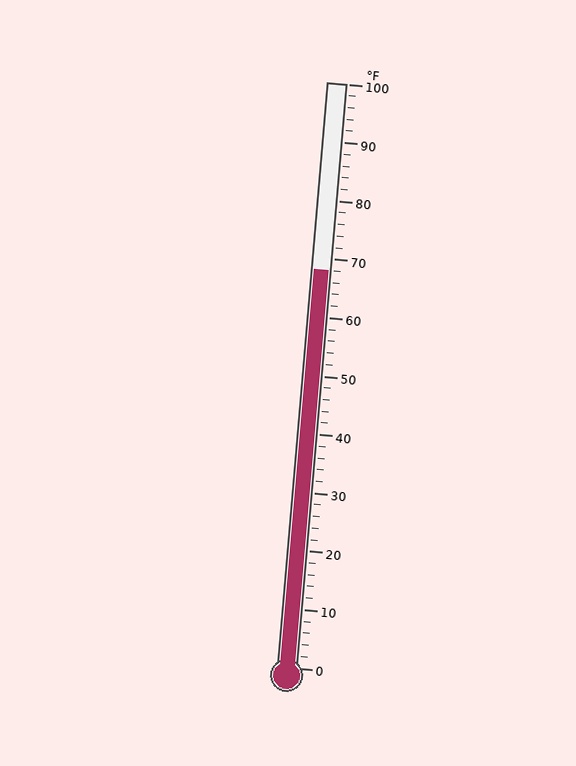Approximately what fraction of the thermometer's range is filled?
The thermometer is filled to approximately 70% of its range.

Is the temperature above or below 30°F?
The temperature is above 30°F.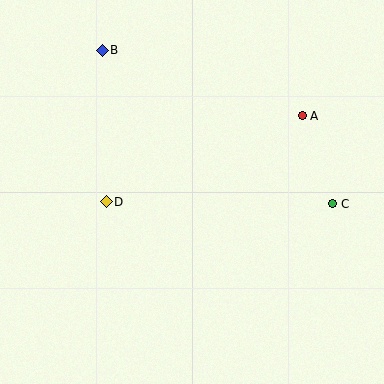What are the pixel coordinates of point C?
Point C is at (333, 204).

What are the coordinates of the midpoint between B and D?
The midpoint between B and D is at (104, 126).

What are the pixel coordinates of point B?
Point B is at (102, 50).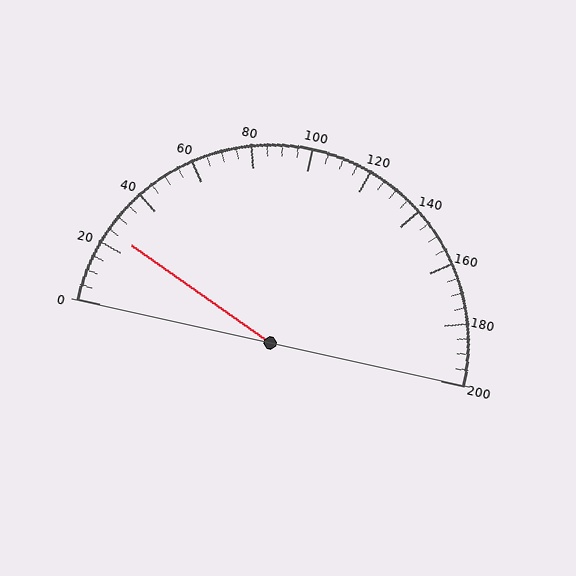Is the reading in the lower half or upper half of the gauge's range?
The reading is in the lower half of the range (0 to 200).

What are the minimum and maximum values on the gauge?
The gauge ranges from 0 to 200.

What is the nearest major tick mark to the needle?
The nearest major tick mark is 20.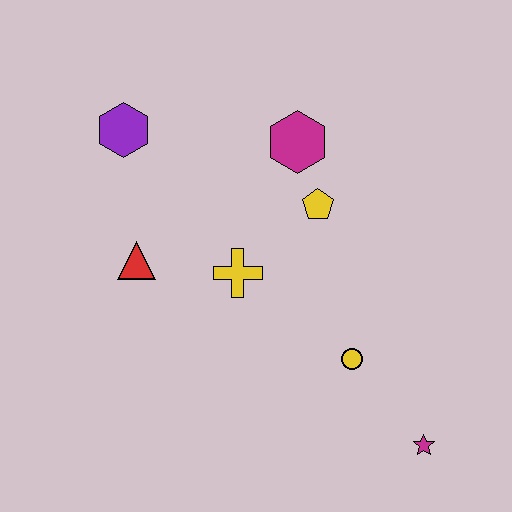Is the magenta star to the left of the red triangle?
No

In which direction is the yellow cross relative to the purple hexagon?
The yellow cross is below the purple hexagon.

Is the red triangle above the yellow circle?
Yes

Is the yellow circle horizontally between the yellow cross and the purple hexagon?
No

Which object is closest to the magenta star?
The yellow circle is closest to the magenta star.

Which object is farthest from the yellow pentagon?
The magenta star is farthest from the yellow pentagon.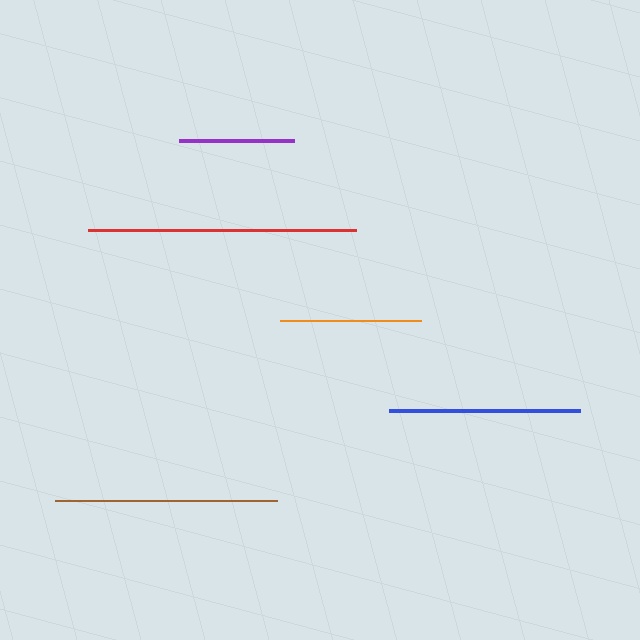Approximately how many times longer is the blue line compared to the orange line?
The blue line is approximately 1.3 times the length of the orange line.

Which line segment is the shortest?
The purple line is the shortest at approximately 115 pixels.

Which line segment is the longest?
The red line is the longest at approximately 267 pixels.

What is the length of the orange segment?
The orange segment is approximately 141 pixels long.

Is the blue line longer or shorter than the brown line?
The brown line is longer than the blue line.